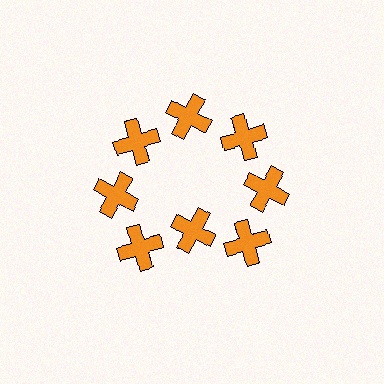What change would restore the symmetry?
The symmetry would be restored by moving it outward, back onto the ring so that all 8 crosses sit at equal angles and equal distance from the center.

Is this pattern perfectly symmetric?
No. The 8 orange crosses are arranged in a ring, but one element near the 6 o'clock position is pulled inward toward the center, breaking the 8-fold rotational symmetry.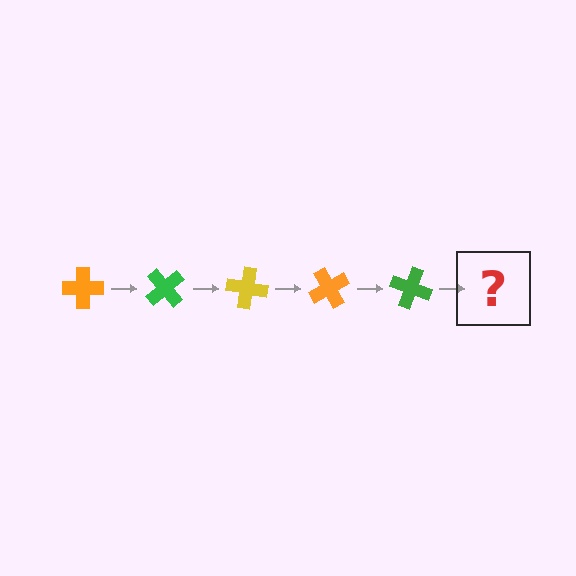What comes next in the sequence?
The next element should be a yellow cross, rotated 250 degrees from the start.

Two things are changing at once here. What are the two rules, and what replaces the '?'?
The two rules are that it rotates 50 degrees each step and the color cycles through orange, green, and yellow. The '?' should be a yellow cross, rotated 250 degrees from the start.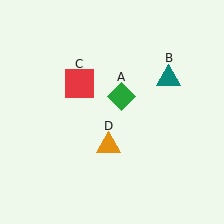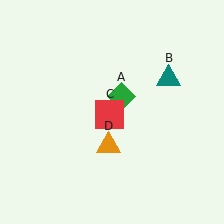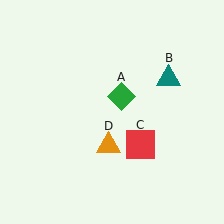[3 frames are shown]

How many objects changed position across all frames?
1 object changed position: red square (object C).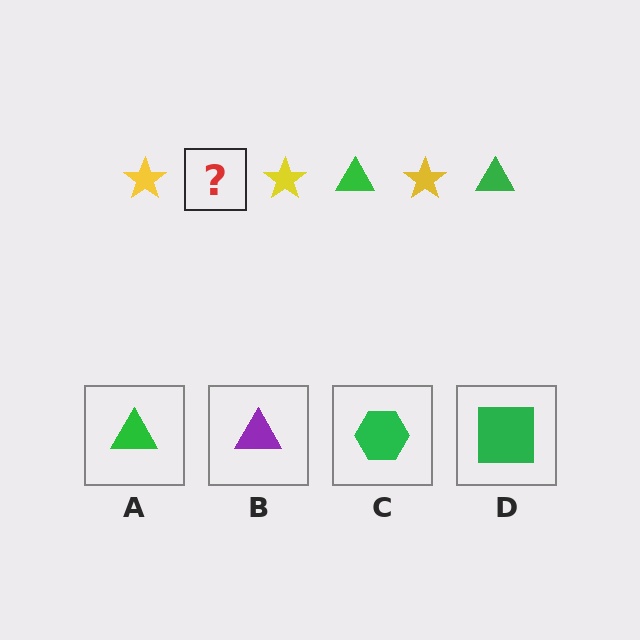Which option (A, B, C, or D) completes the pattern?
A.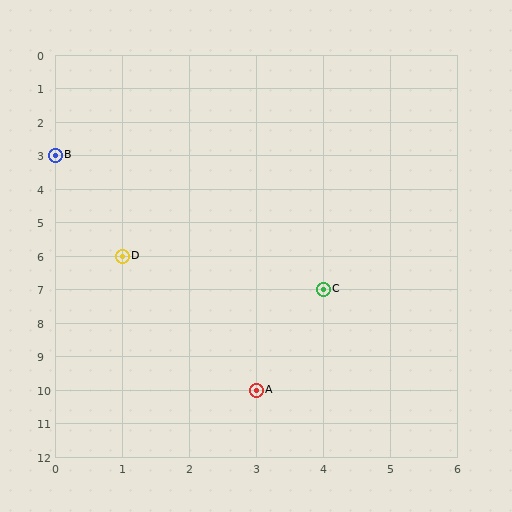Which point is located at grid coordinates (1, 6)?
Point D is at (1, 6).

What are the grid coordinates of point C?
Point C is at grid coordinates (4, 7).